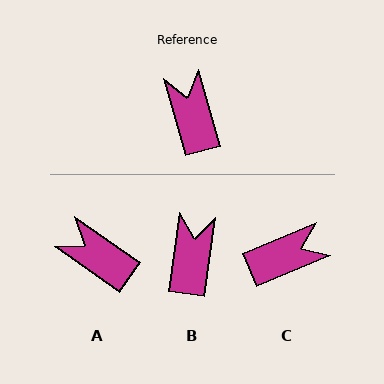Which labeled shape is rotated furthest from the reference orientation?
C, about 83 degrees away.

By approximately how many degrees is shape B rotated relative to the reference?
Approximately 24 degrees clockwise.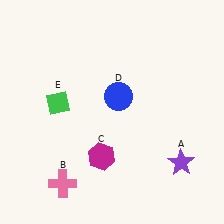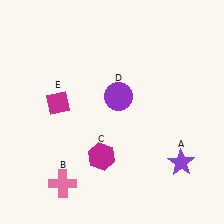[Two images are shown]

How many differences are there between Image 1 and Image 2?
There are 2 differences between the two images.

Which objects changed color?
D changed from blue to purple. E changed from green to magenta.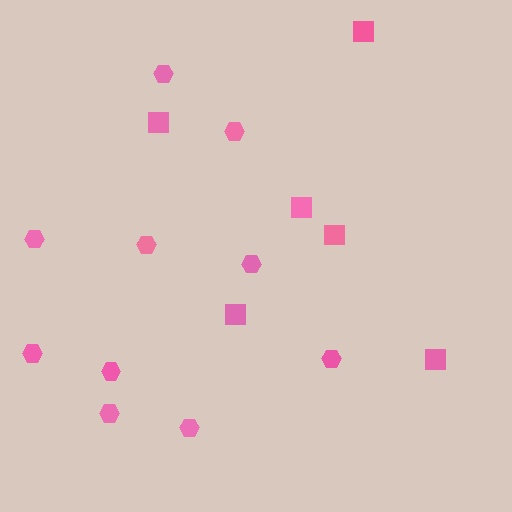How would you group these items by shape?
There are 2 groups: one group of hexagons (10) and one group of squares (6).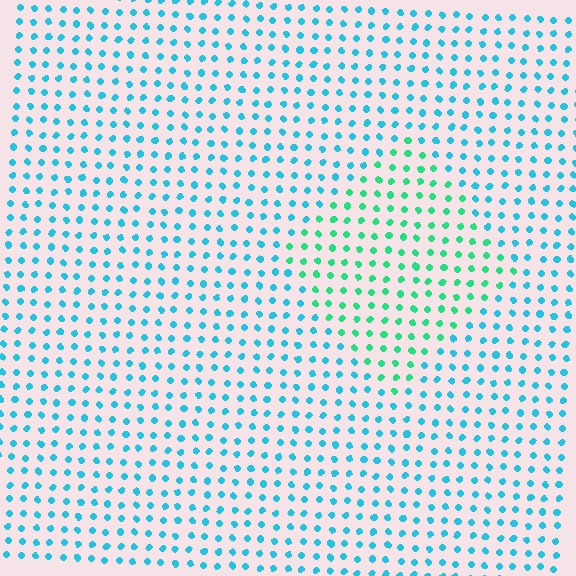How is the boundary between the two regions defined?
The boundary is defined purely by a slight shift in hue (about 40 degrees). Spacing, size, and orientation are identical on both sides.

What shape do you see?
I see a diamond.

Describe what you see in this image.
The image is filled with small cyan elements in a uniform arrangement. A diamond-shaped region is visible where the elements are tinted to a slightly different hue, forming a subtle color boundary.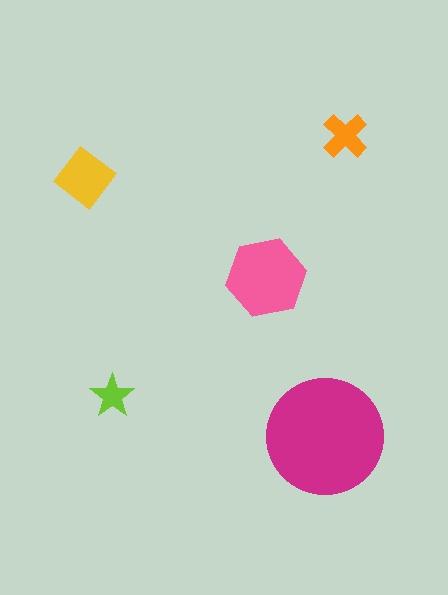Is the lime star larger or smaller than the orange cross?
Smaller.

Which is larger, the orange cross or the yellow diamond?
The yellow diamond.